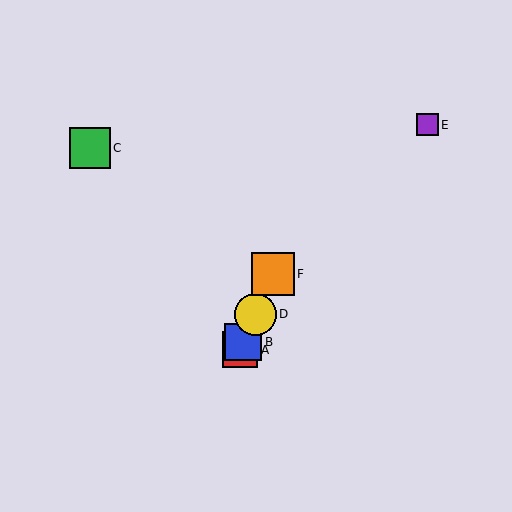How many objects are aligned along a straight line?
4 objects (A, B, D, F) are aligned along a straight line.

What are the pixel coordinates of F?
Object F is at (273, 274).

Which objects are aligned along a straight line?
Objects A, B, D, F are aligned along a straight line.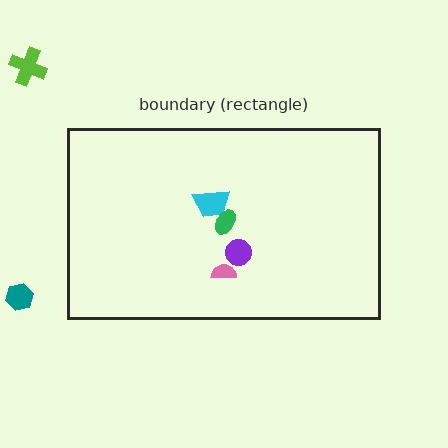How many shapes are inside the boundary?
4 inside, 2 outside.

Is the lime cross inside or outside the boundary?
Outside.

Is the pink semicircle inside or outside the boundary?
Inside.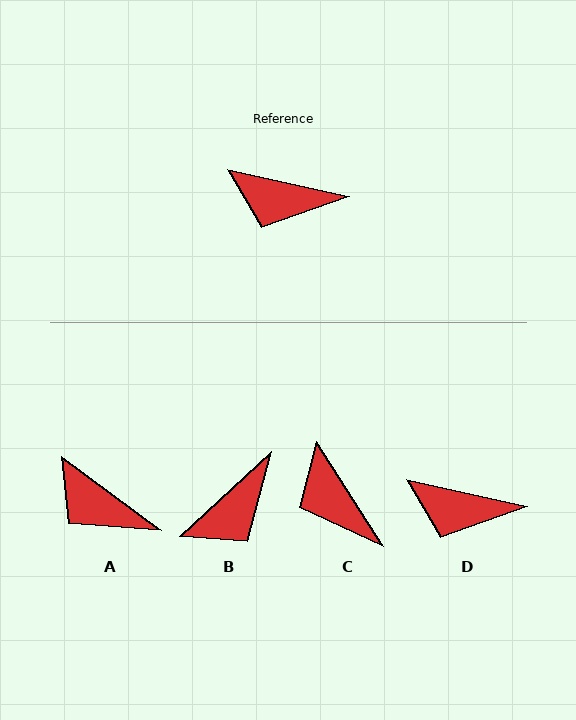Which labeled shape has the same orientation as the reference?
D.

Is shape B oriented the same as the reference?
No, it is off by about 55 degrees.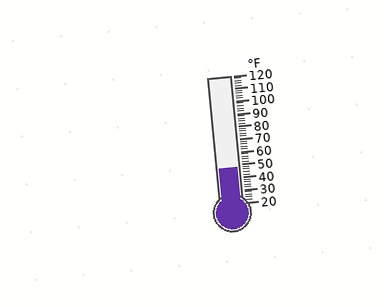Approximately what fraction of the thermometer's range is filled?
The thermometer is filled to approximately 30% of its range.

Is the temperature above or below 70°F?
The temperature is below 70°F.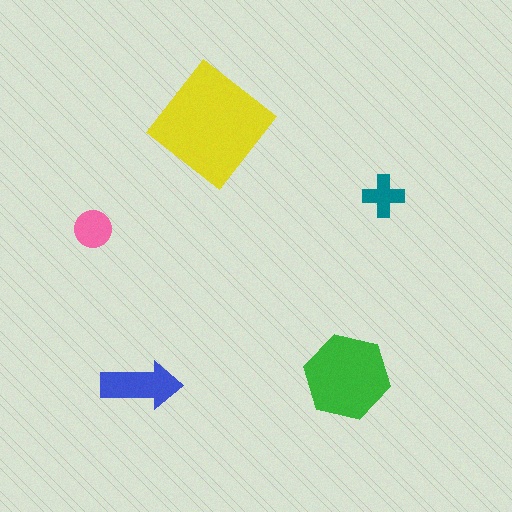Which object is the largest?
The yellow diamond.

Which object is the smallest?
The teal cross.